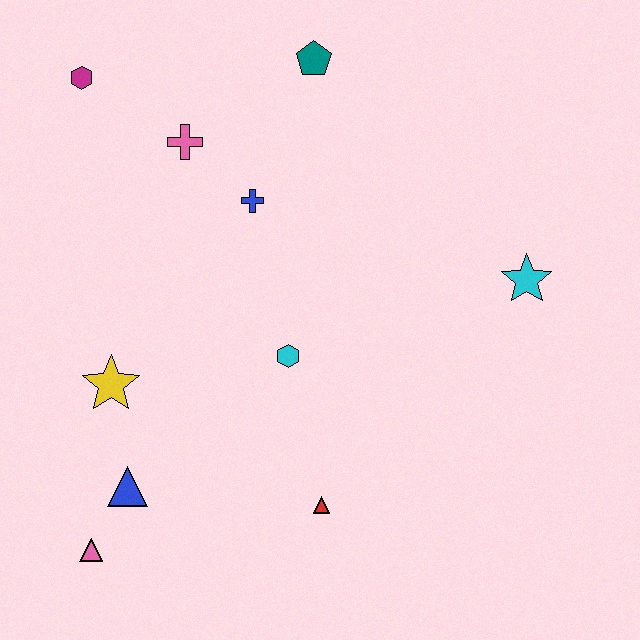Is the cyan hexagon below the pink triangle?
No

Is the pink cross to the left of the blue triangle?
No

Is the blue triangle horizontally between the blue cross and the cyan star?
No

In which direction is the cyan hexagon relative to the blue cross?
The cyan hexagon is below the blue cross.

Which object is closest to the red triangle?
The cyan hexagon is closest to the red triangle.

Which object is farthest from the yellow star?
The cyan star is farthest from the yellow star.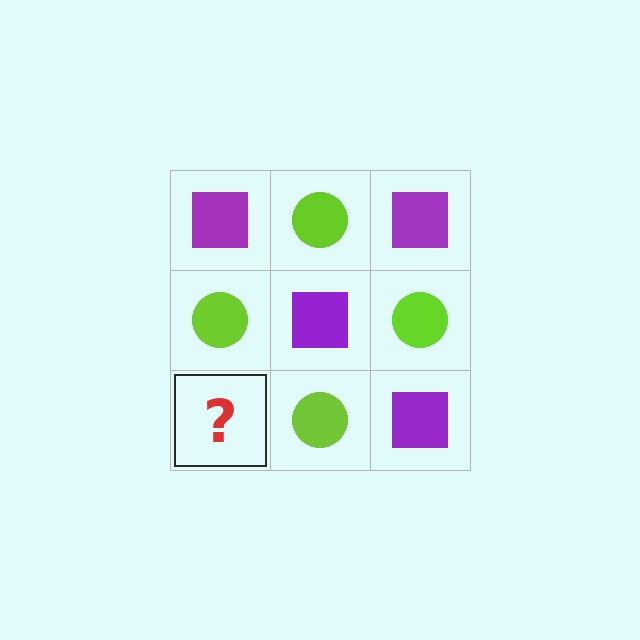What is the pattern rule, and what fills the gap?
The rule is that it alternates purple square and lime circle in a checkerboard pattern. The gap should be filled with a purple square.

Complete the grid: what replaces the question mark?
The question mark should be replaced with a purple square.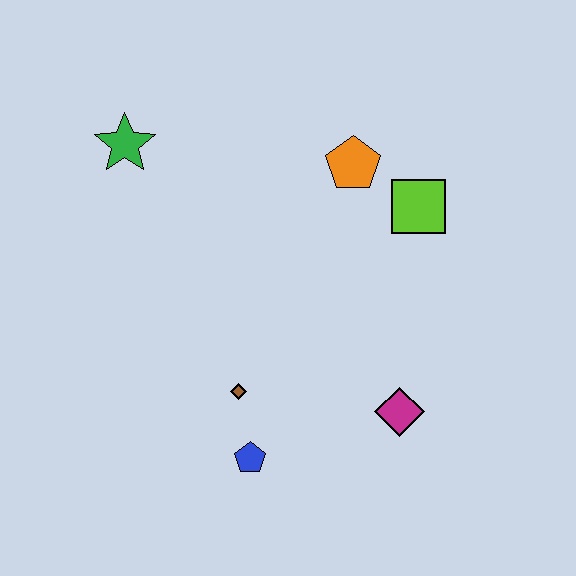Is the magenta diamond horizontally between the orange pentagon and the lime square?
Yes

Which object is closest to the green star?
The orange pentagon is closest to the green star.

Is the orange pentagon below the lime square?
No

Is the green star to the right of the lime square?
No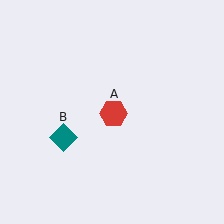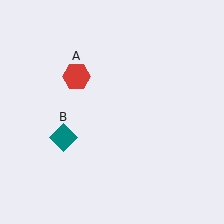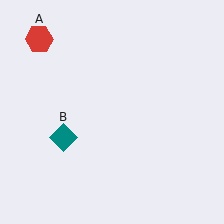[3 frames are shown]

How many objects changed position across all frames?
1 object changed position: red hexagon (object A).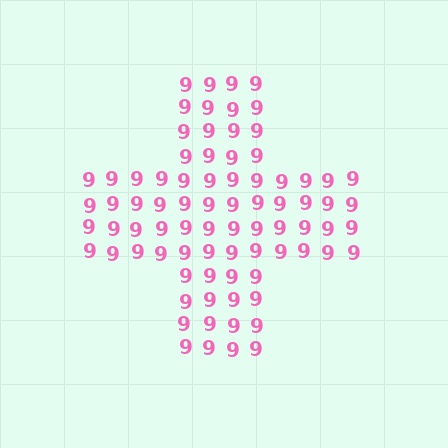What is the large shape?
The large shape is a cross.